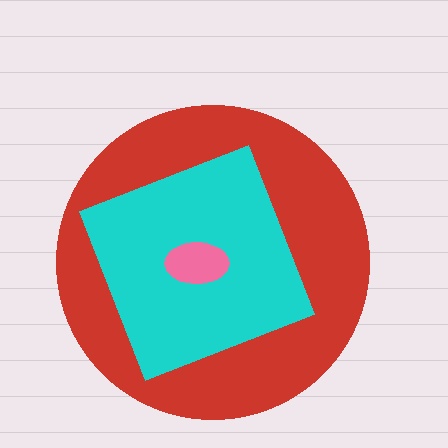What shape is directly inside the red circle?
The cyan diamond.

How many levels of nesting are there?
3.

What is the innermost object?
The pink ellipse.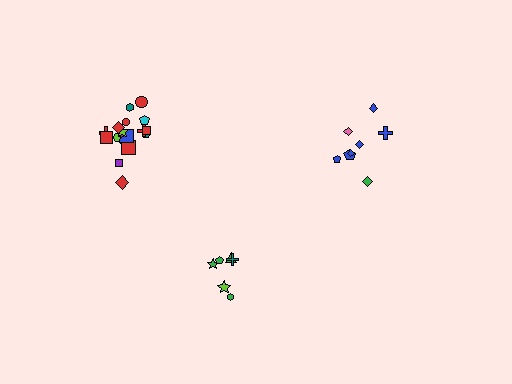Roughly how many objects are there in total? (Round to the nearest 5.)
Roughly 30 objects in total.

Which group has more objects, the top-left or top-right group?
The top-left group.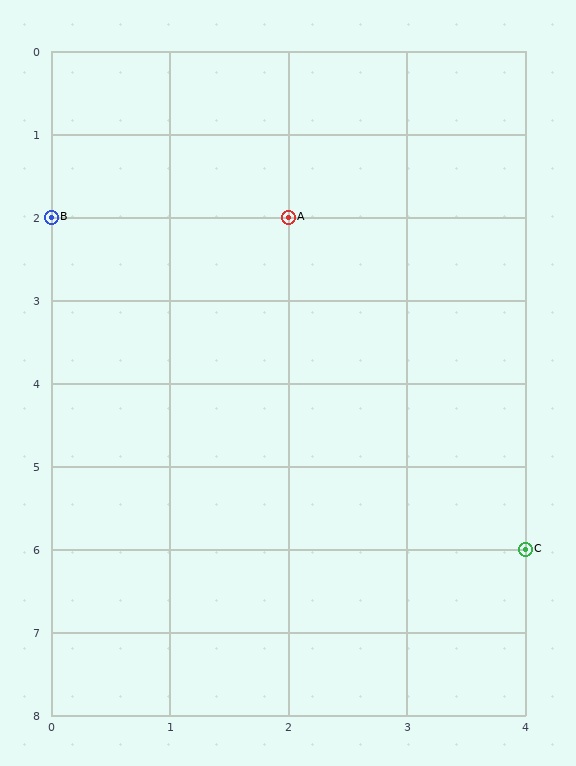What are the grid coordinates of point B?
Point B is at grid coordinates (0, 2).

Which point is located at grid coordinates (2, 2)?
Point A is at (2, 2).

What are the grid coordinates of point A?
Point A is at grid coordinates (2, 2).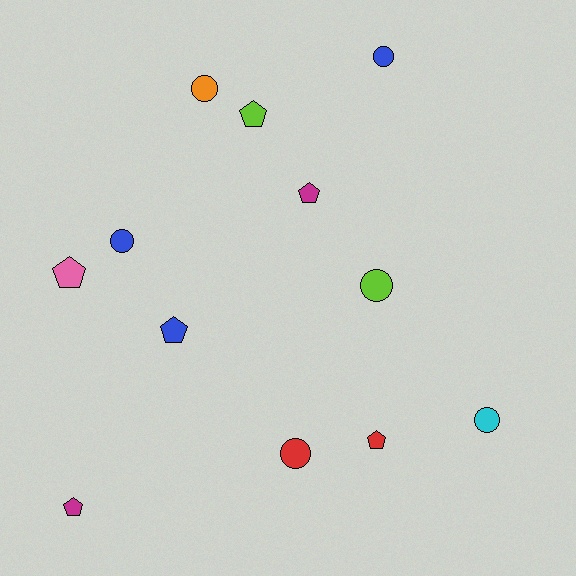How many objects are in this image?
There are 12 objects.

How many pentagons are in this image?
There are 6 pentagons.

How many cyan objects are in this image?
There is 1 cyan object.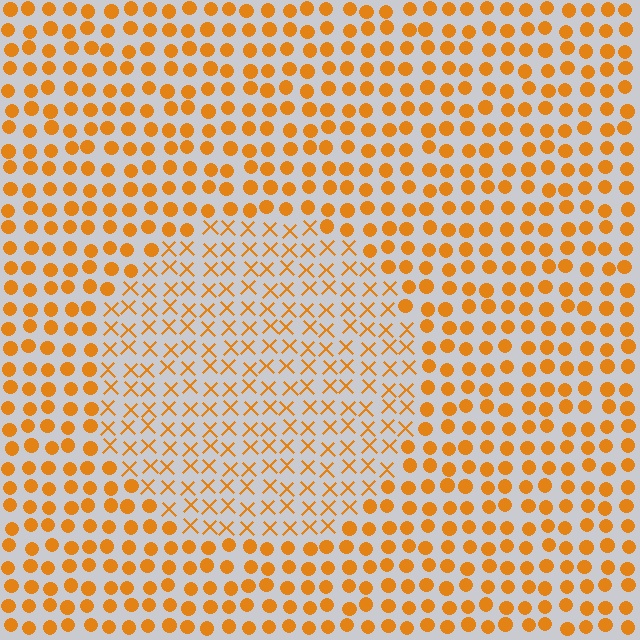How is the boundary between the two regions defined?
The boundary is defined by a change in element shape: X marks inside vs. circles outside. All elements share the same color and spacing.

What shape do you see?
I see a circle.